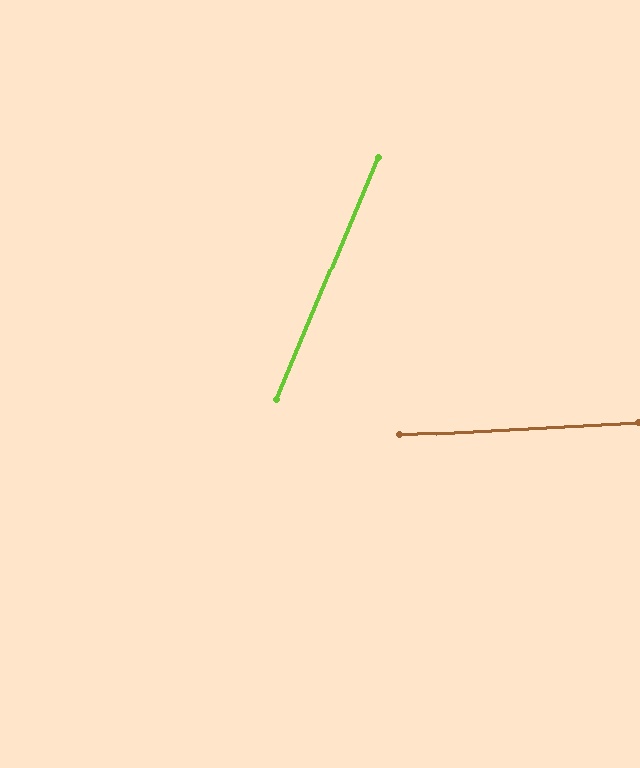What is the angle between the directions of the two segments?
Approximately 64 degrees.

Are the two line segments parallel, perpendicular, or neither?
Neither parallel nor perpendicular — they differ by about 64°.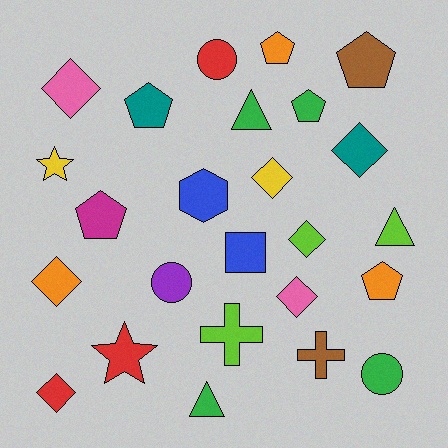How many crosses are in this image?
There are 2 crosses.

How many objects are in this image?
There are 25 objects.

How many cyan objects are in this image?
There are no cyan objects.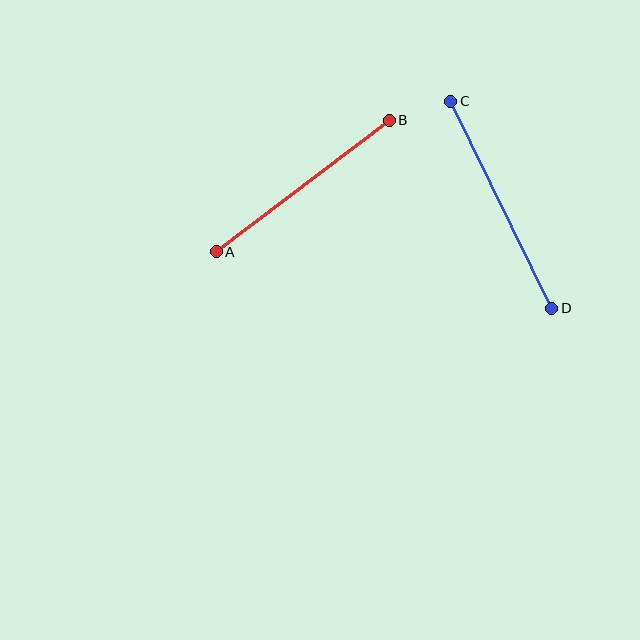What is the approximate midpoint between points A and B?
The midpoint is at approximately (303, 186) pixels.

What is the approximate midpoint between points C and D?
The midpoint is at approximately (501, 205) pixels.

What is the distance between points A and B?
The distance is approximately 218 pixels.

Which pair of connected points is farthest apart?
Points C and D are farthest apart.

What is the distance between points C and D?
The distance is approximately 230 pixels.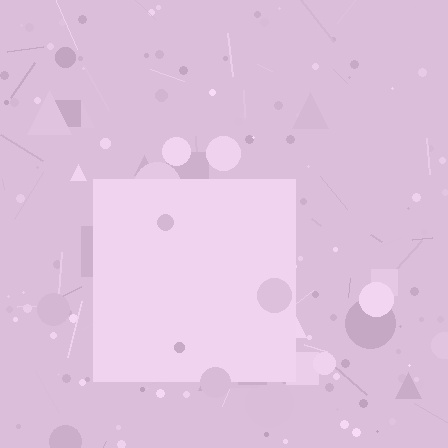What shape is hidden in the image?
A square is hidden in the image.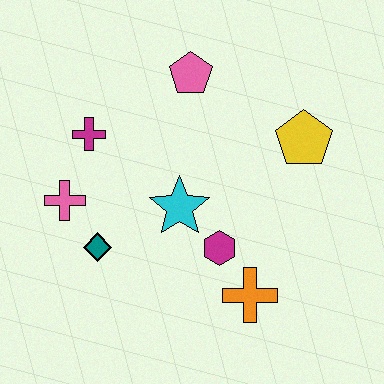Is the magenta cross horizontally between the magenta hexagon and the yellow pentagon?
No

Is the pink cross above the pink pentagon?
No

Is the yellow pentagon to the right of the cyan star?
Yes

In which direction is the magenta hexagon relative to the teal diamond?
The magenta hexagon is to the right of the teal diamond.